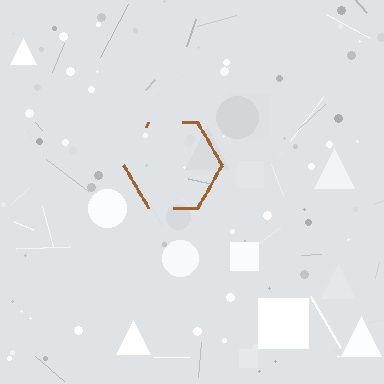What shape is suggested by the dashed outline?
The dashed outline suggests a hexagon.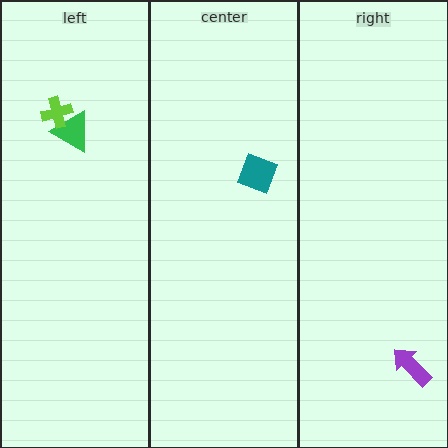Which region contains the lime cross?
The left region.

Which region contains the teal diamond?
The center region.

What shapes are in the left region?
The green triangle, the lime cross.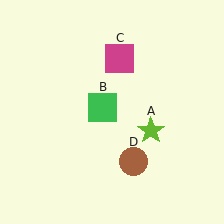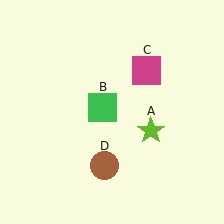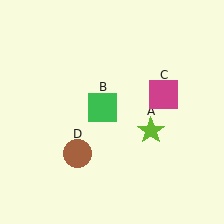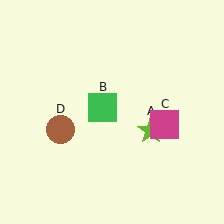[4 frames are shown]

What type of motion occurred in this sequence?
The magenta square (object C), brown circle (object D) rotated clockwise around the center of the scene.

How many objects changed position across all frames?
2 objects changed position: magenta square (object C), brown circle (object D).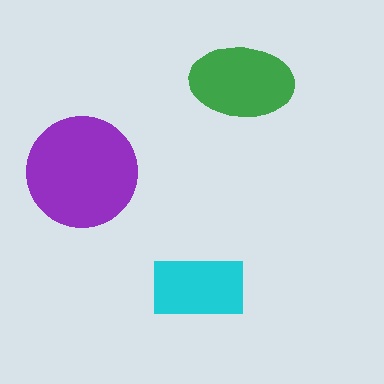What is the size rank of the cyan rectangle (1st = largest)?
3rd.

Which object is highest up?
The green ellipse is topmost.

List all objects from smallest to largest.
The cyan rectangle, the green ellipse, the purple circle.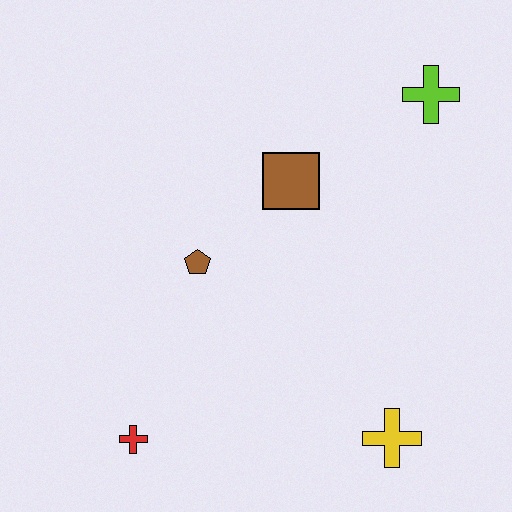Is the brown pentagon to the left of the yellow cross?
Yes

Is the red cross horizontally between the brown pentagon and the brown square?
No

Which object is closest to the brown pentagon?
The brown square is closest to the brown pentagon.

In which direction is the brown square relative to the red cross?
The brown square is above the red cross.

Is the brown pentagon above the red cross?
Yes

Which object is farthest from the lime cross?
The red cross is farthest from the lime cross.